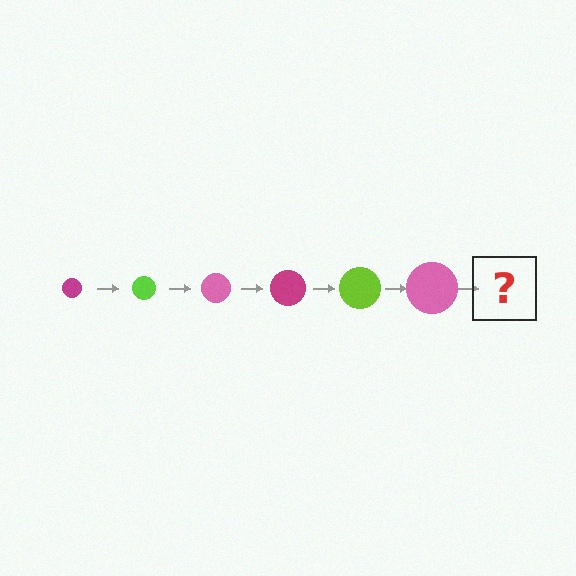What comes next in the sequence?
The next element should be a magenta circle, larger than the previous one.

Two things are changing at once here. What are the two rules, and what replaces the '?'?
The two rules are that the circle grows larger each step and the color cycles through magenta, lime, and pink. The '?' should be a magenta circle, larger than the previous one.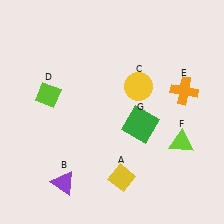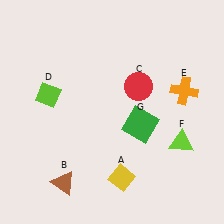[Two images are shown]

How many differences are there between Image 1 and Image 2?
There are 2 differences between the two images.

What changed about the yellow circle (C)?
In Image 1, C is yellow. In Image 2, it changed to red.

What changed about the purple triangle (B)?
In Image 1, B is purple. In Image 2, it changed to brown.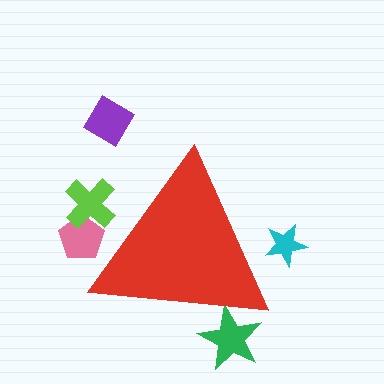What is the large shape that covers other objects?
A red triangle.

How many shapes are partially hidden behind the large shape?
4 shapes are partially hidden.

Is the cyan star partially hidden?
Yes, the cyan star is partially hidden behind the red triangle.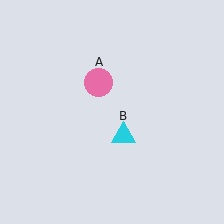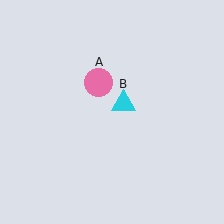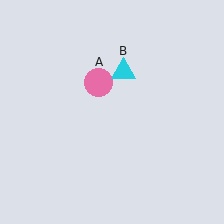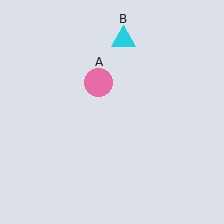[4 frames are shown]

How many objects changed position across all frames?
1 object changed position: cyan triangle (object B).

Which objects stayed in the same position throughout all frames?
Pink circle (object A) remained stationary.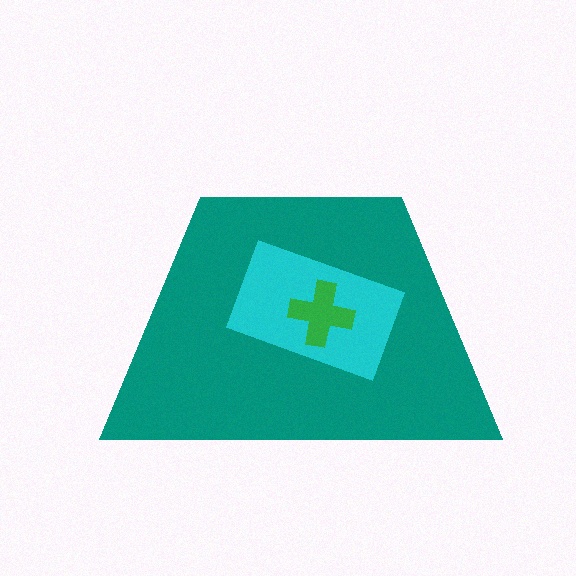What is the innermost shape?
The green cross.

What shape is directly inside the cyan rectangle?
The green cross.